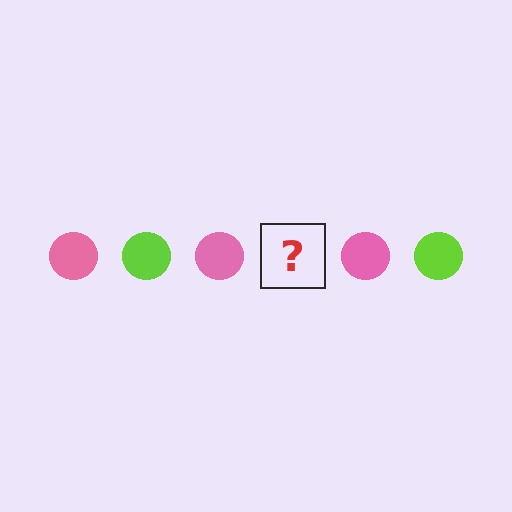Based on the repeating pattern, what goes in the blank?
The blank should be a lime circle.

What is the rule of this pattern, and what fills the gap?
The rule is that the pattern cycles through pink, lime circles. The gap should be filled with a lime circle.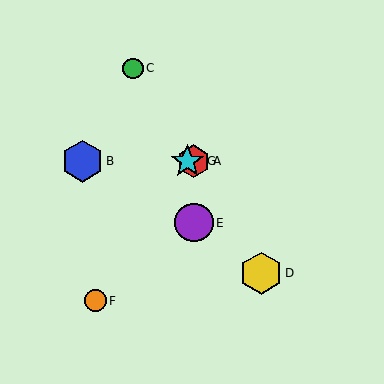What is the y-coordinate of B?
Object B is at y≈161.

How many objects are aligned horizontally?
3 objects (A, B, G) are aligned horizontally.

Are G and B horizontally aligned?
Yes, both are at y≈161.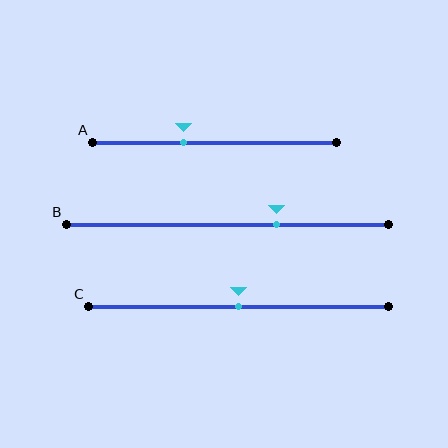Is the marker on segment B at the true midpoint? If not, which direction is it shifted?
No, the marker on segment B is shifted to the right by about 15% of the segment length.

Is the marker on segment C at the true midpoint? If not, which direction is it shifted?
Yes, the marker on segment C is at the true midpoint.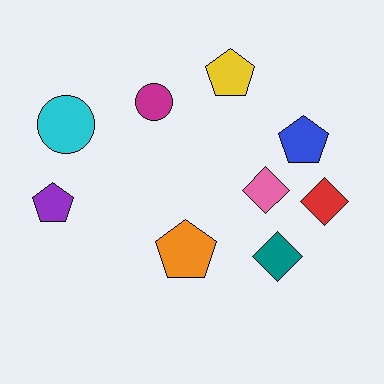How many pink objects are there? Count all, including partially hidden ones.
There is 1 pink object.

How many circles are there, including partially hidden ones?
There are 2 circles.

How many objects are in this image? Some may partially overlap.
There are 9 objects.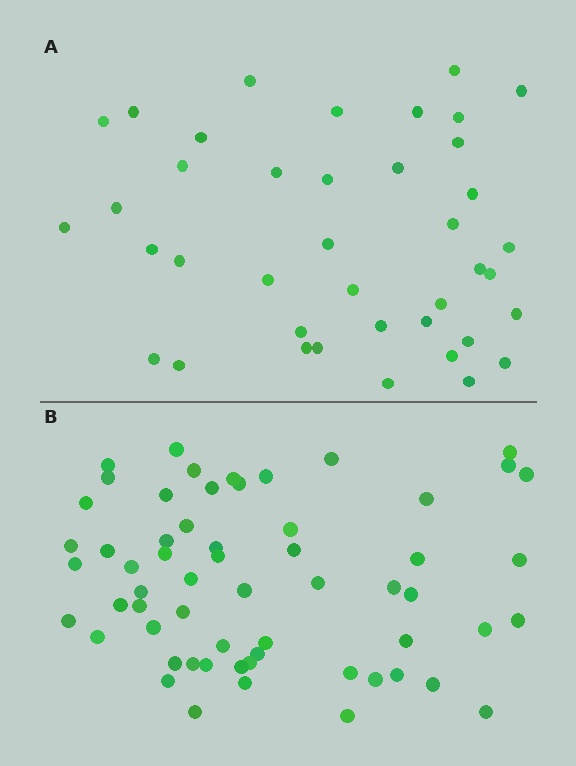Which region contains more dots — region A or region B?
Region B (the bottom region) has more dots.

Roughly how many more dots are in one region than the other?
Region B has approximately 20 more dots than region A.